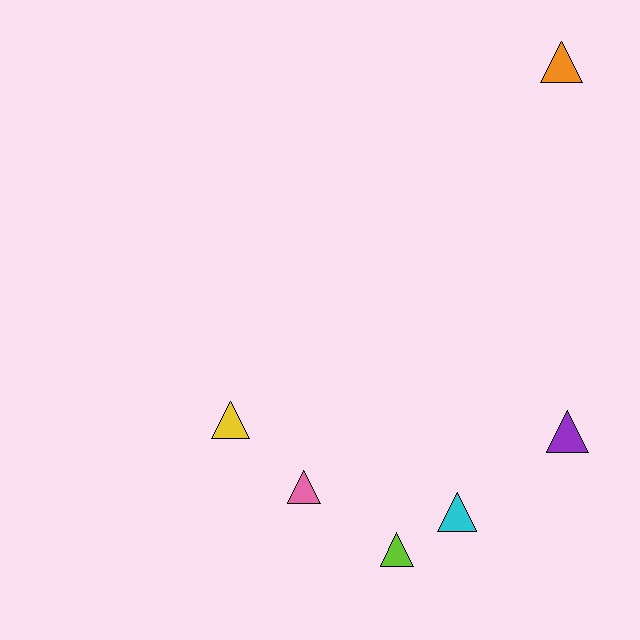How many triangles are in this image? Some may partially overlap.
There are 6 triangles.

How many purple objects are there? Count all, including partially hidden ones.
There is 1 purple object.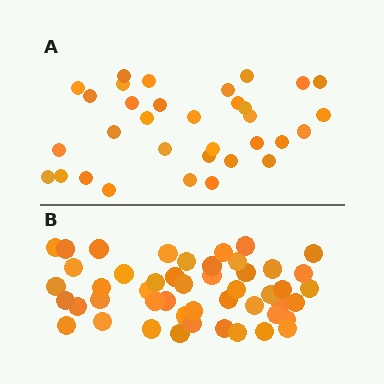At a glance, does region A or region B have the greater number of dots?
Region B (the bottom region) has more dots.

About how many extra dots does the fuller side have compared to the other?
Region B has approximately 15 more dots than region A.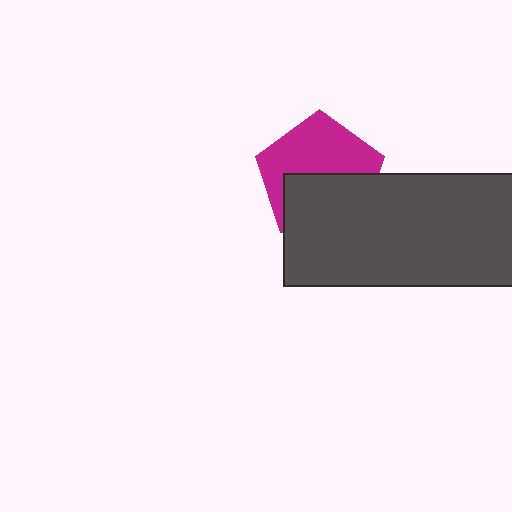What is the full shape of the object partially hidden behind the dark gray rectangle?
The partially hidden object is a magenta pentagon.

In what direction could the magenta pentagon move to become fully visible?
The magenta pentagon could move up. That would shift it out from behind the dark gray rectangle entirely.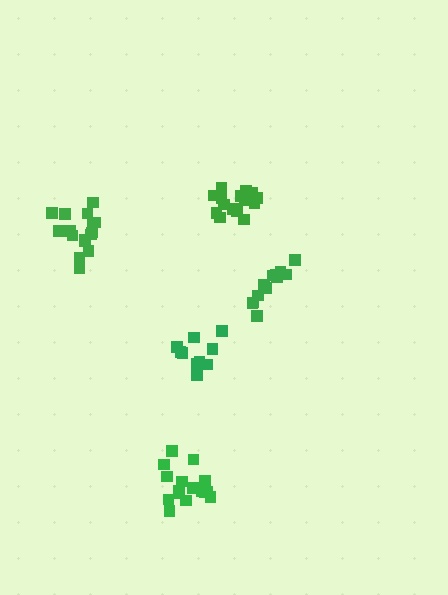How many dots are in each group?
Group 1: 12 dots, Group 2: 15 dots, Group 3: 10 dots, Group 4: 16 dots, Group 5: 16 dots (69 total).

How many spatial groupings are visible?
There are 5 spatial groupings.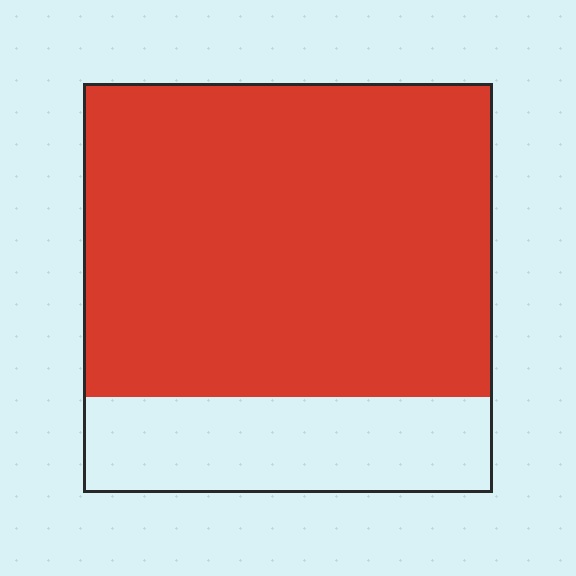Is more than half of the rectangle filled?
Yes.